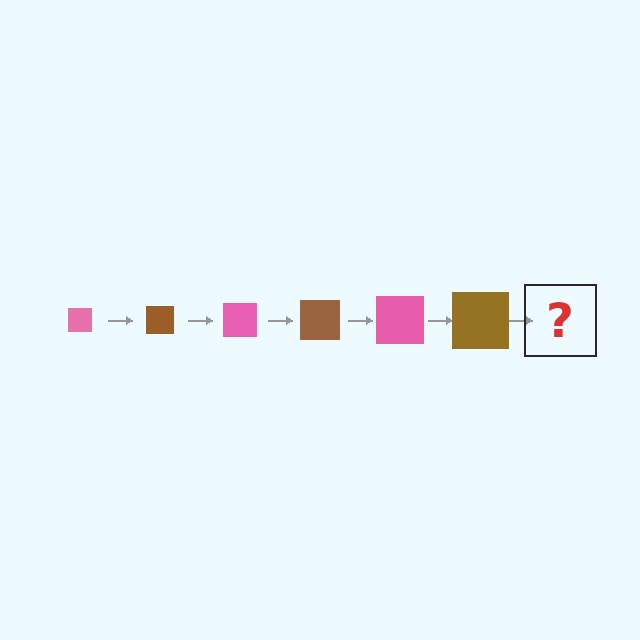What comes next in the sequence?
The next element should be a pink square, larger than the previous one.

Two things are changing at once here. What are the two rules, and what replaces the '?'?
The two rules are that the square grows larger each step and the color cycles through pink and brown. The '?' should be a pink square, larger than the previous one.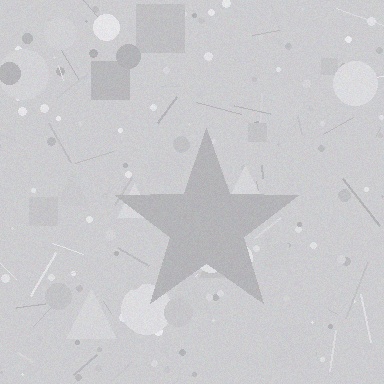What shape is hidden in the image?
A star is hidden in the image.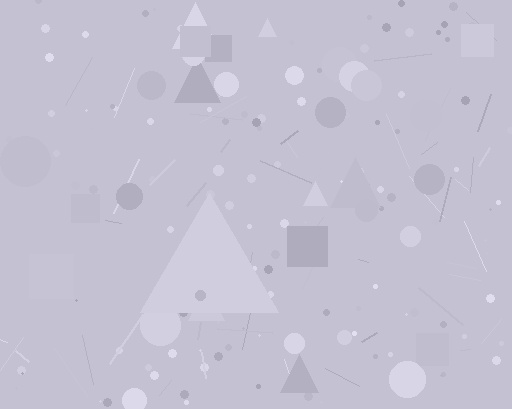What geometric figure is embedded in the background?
A triangle is embedded in the background.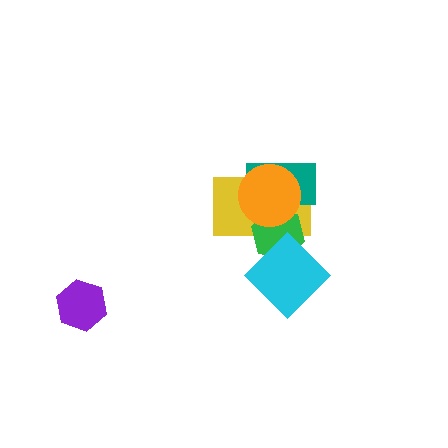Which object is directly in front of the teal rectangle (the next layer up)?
The green hexagon is directly in front of the teal rectangle.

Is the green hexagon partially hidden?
Yes, it is partially covered by another shape.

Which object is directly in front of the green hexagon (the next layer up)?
The orange circle is directly in front of the green hexagon.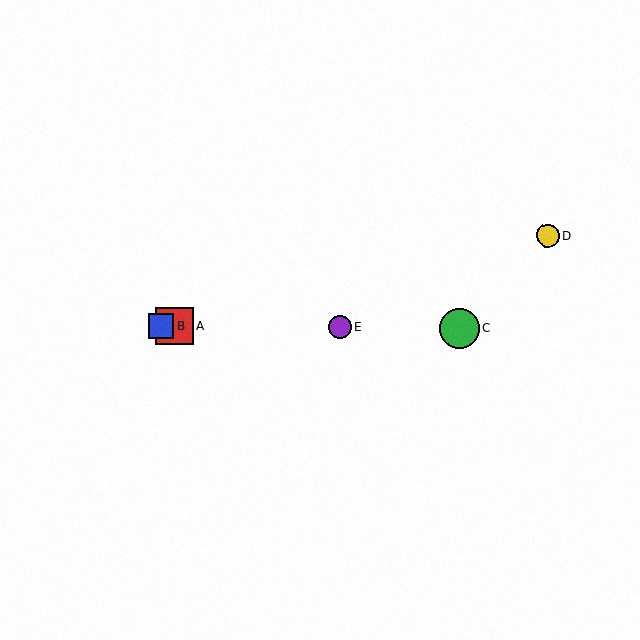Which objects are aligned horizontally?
Objects A, B, C, E are aligned horizontally.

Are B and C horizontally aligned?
Yes, both are at y≈326.